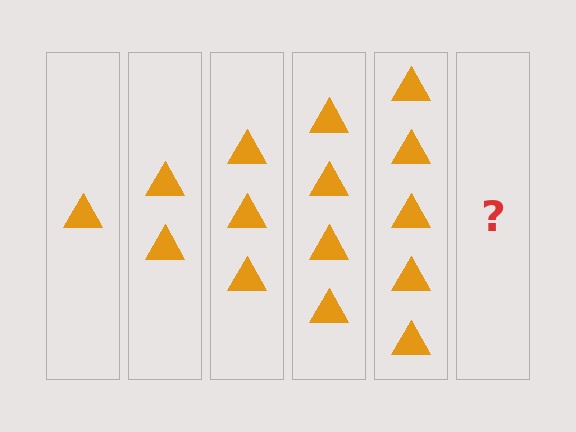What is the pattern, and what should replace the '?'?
The pattern is that each step adds one more triangle. The '?' should be 6 triangles.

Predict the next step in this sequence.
The next step is 6 triangles.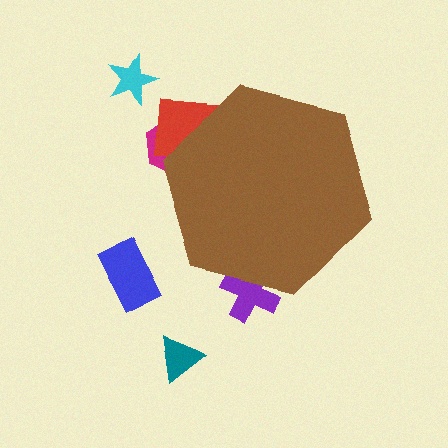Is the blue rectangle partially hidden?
No, the blue rectangle is fully visible.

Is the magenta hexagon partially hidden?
Yes, the magenta hexagon is partially hidden behind the brown hexagon.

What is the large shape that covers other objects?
A brown hexagon.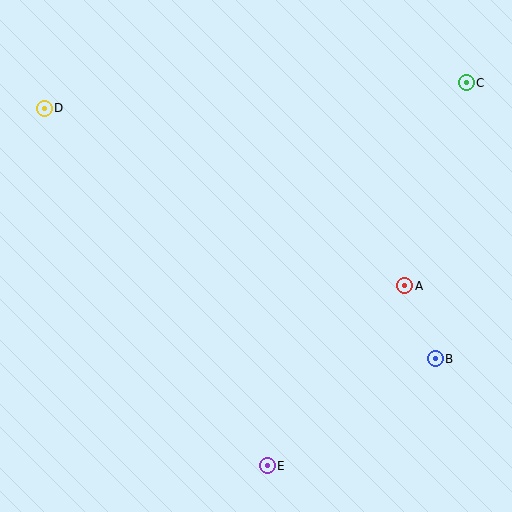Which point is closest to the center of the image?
Point A at (405, 286) is closest to the center.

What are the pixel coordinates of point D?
Point D is at (44, 108).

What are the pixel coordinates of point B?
Point B is at (435, 359).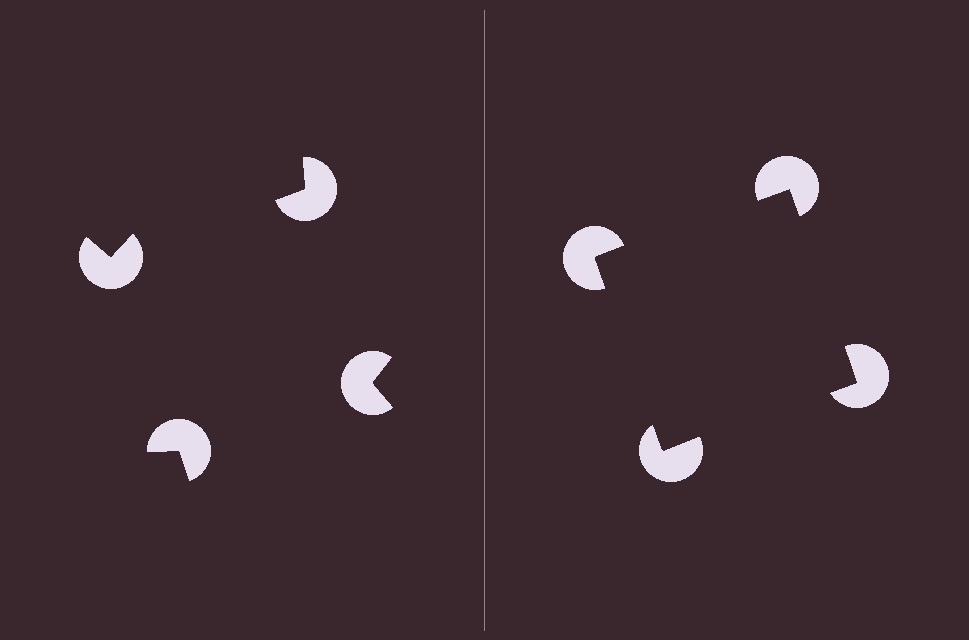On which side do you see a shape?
An illusory square appears on the right side. On the left side the wedge cuts are rotated, so no coherent shape forms.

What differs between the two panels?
The pac-man discs are positioned identically on both sides; only the wedge orientations differ. On the right they align to a square; on the left they are misaligned.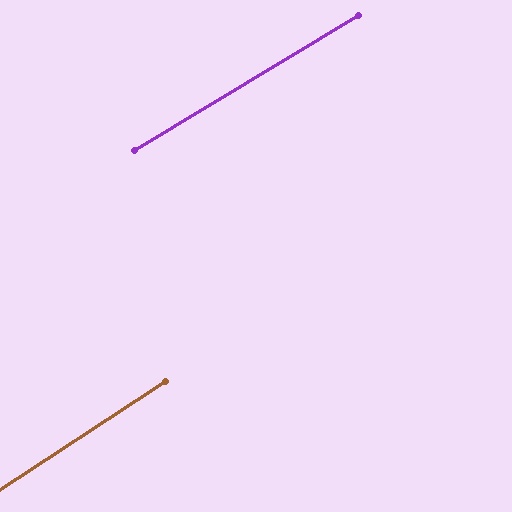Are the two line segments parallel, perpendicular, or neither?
Parallel — their directions differ by only 1.9°.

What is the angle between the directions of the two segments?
Approximately 2 degrees.